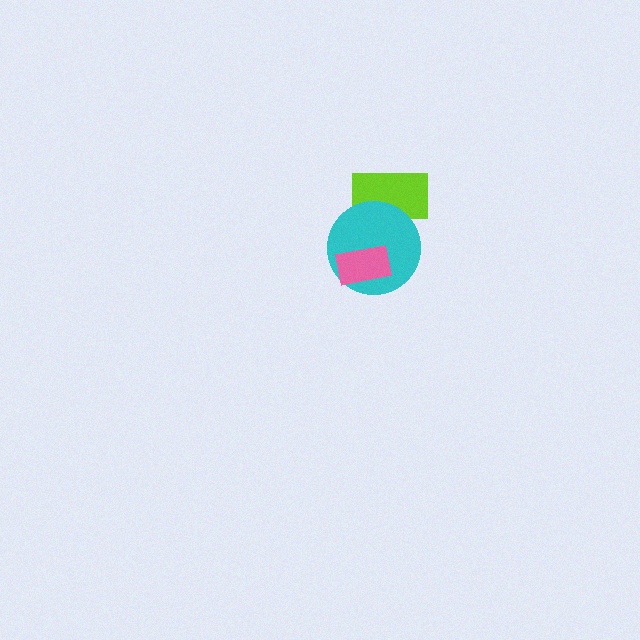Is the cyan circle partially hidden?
Yes, it is partially covered by another shape.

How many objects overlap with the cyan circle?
2 objects overlap with the cyan circle.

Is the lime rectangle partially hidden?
Yes, it is partially covered by another shape.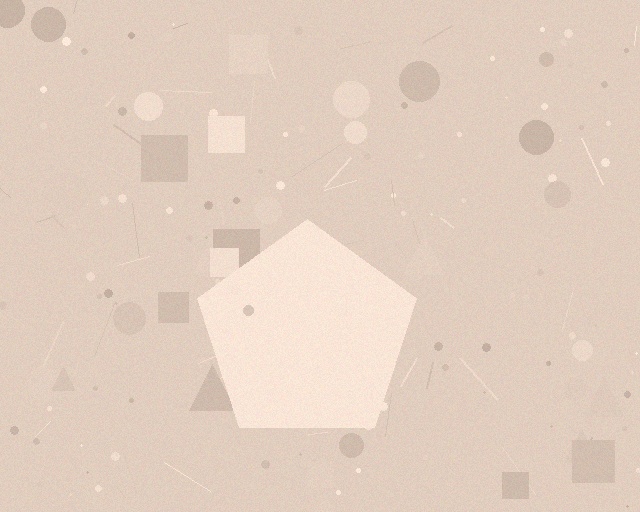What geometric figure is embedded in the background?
A pentagon is embedded in the background.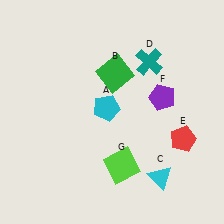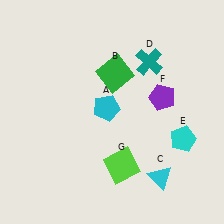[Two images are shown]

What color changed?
The pentagon (E) changed from red in Image 1 to cyan in Image 2.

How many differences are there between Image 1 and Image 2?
There is 1 difference between the two images.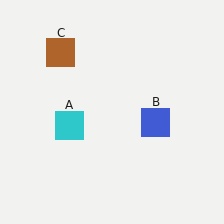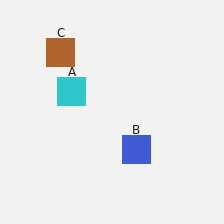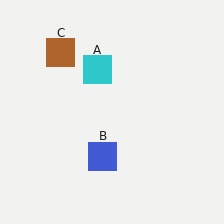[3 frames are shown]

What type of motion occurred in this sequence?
The cyan square (object A), blue square (object B) rotated clockwise around the center of the scene.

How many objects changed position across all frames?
2 objects changed position: cyan square (object A), blue square (object B).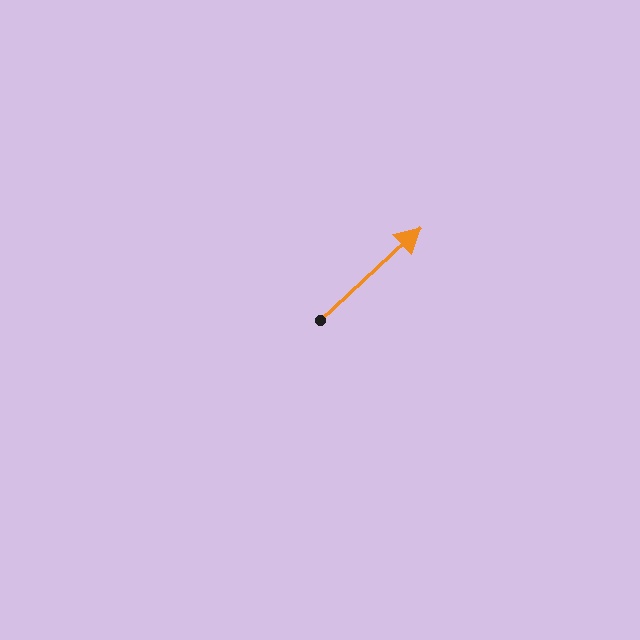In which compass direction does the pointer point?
Northeast.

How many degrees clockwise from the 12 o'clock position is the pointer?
Approximately 47 degrees.